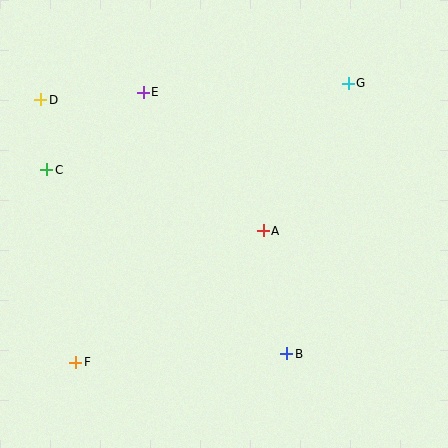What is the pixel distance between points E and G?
The distance between E and G is 205 pixels.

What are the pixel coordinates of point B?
Point B is at (287, 354).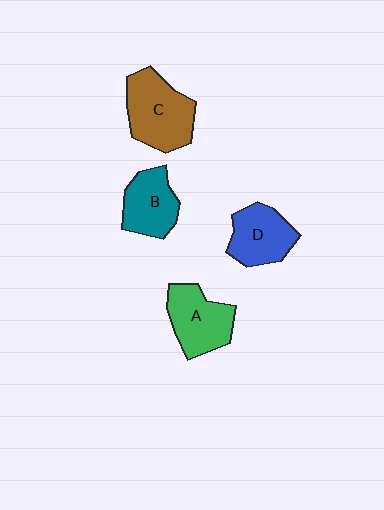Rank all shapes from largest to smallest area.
From largest to smallest: C (brown), A (green), D (blue), B (teal).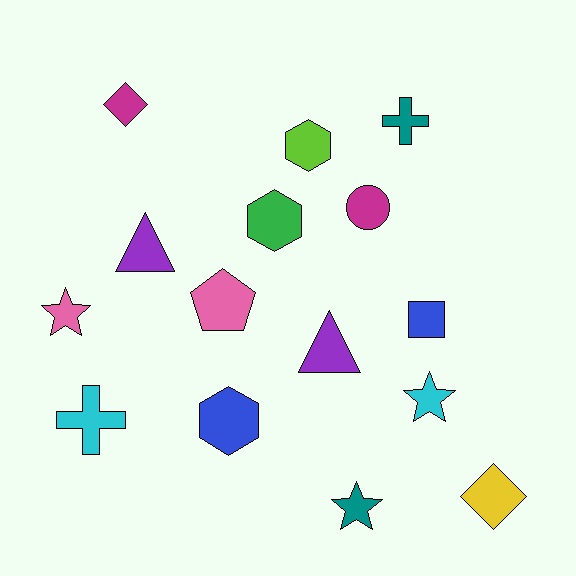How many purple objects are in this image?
There are 2 purple objects.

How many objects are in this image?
There are 15 objects.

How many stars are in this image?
There are 3 stars.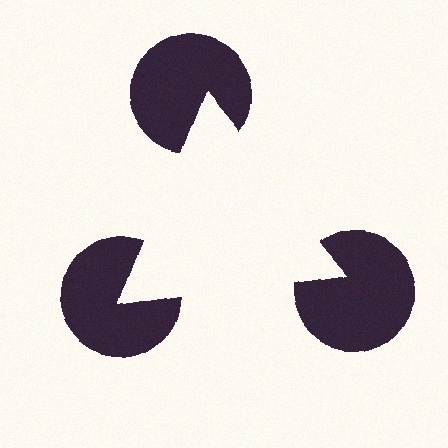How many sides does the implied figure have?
3 sides.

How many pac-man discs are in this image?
There are 3 — one at each vertex of the illusory triangle.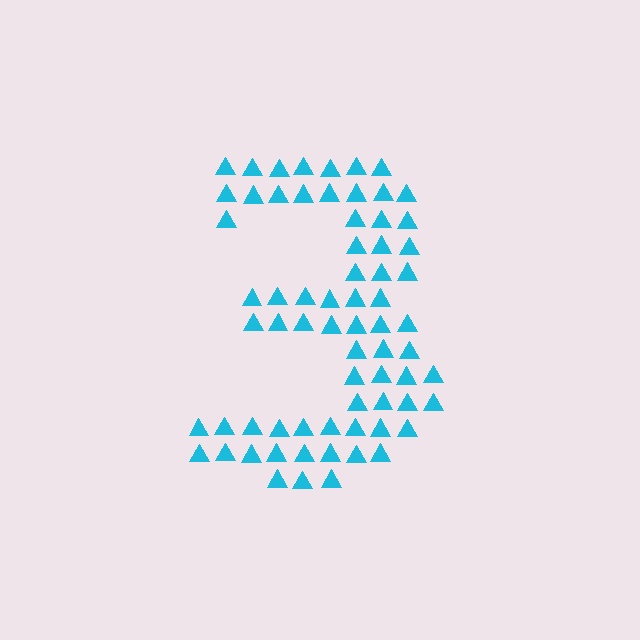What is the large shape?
The large shape is the digit 3.